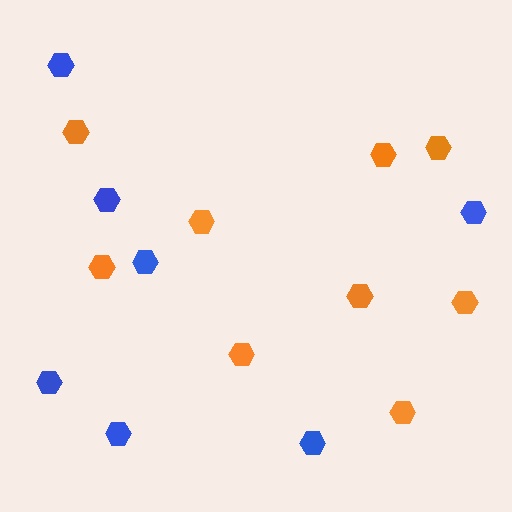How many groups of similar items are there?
There are 2 groups: one group of blue hexagons (7) and one group of orange hexagons (9).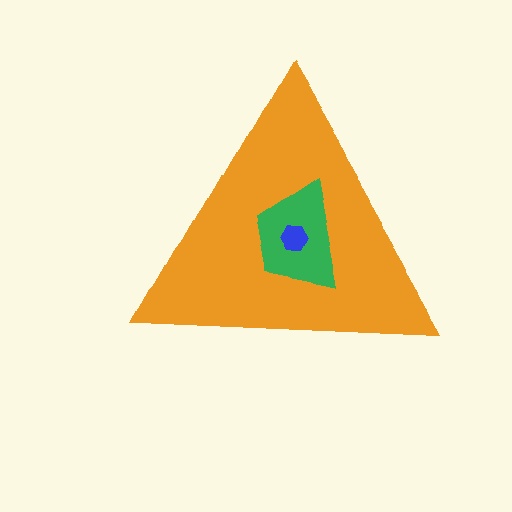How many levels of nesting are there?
3.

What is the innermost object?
The blue hexagon.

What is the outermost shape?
The orange triangle.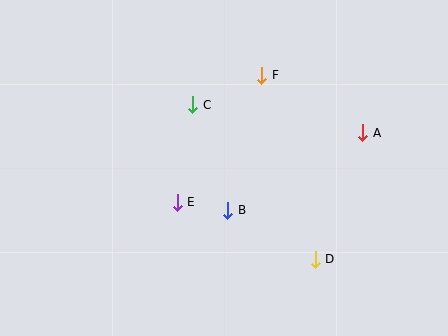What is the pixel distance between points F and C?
The distance between F and C is 75 pixels.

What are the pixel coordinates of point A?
Point A is at (363, 133).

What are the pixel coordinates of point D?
Point D is at (315, 259).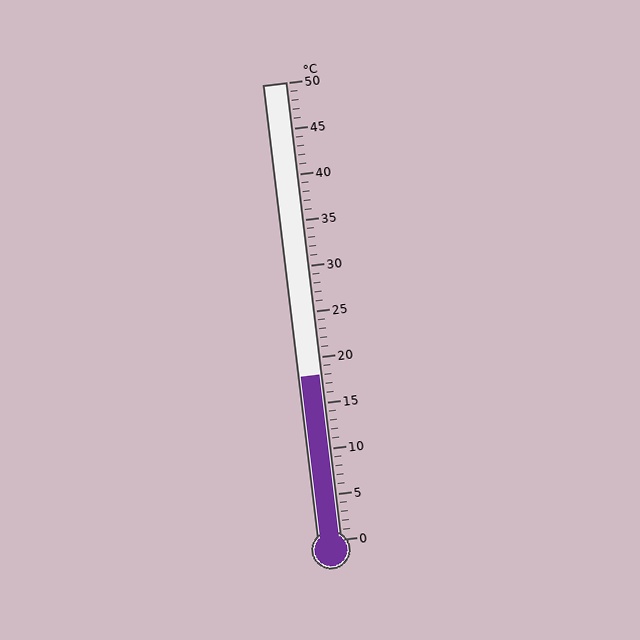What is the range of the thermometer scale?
The thermometer scale ranges from 0°C to 50°C.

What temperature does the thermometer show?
The thermometer shows approximately 18°C.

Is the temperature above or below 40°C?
The temperature is below 40°C.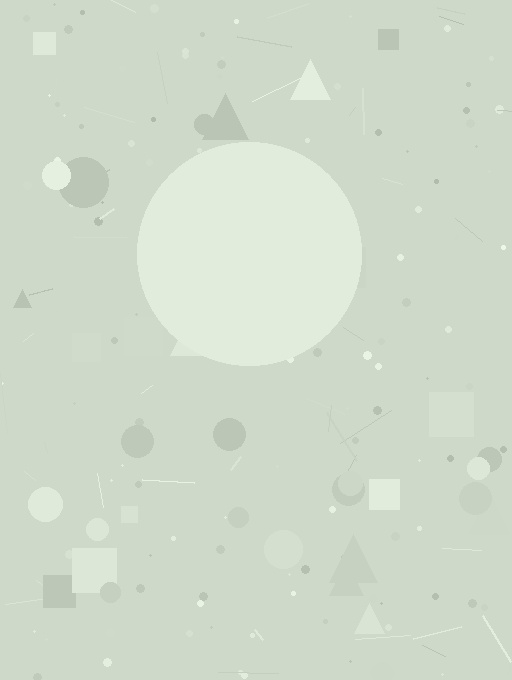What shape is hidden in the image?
A circle is hidden in the image.